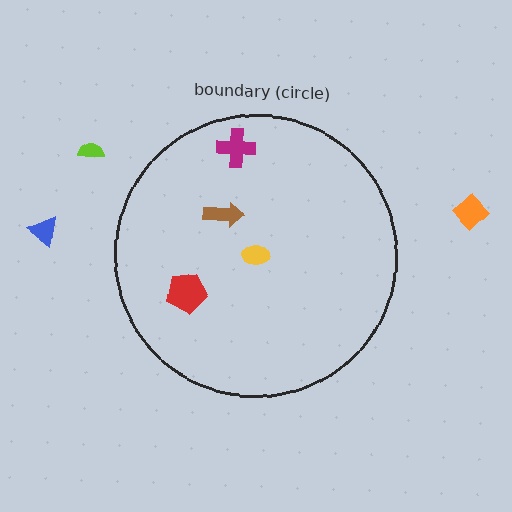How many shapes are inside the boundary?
4 inside, 3 outside.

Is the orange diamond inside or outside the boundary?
Outside.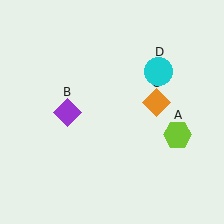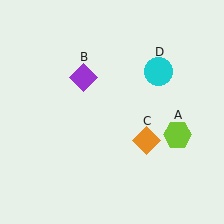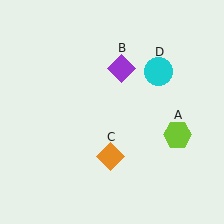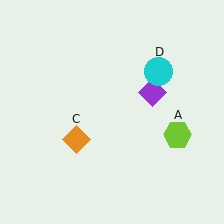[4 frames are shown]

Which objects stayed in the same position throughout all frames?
Lime hexagon (object A) and cyan circle (object D) remained stationary.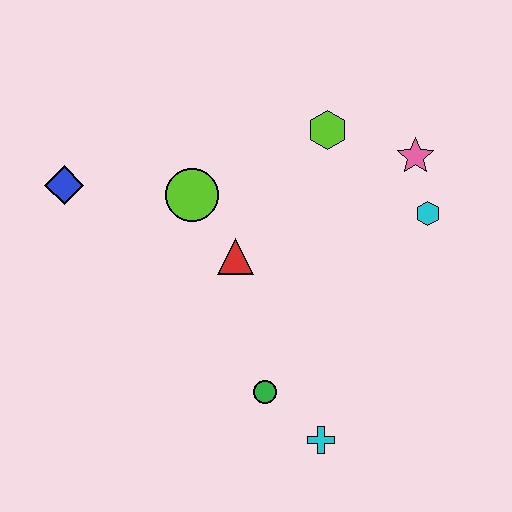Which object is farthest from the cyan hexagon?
The blue diamond is farthest from the cyan hexagon.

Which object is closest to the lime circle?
The red triangle is closest to the lime circle.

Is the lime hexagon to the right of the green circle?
Yes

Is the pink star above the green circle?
Yes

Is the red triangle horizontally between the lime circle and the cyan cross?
Yes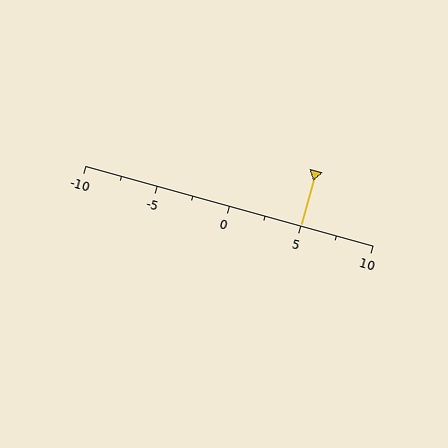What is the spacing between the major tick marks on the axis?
The major ticks are spaced 5 apart.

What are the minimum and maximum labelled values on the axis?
The axis runs from -10 to 10.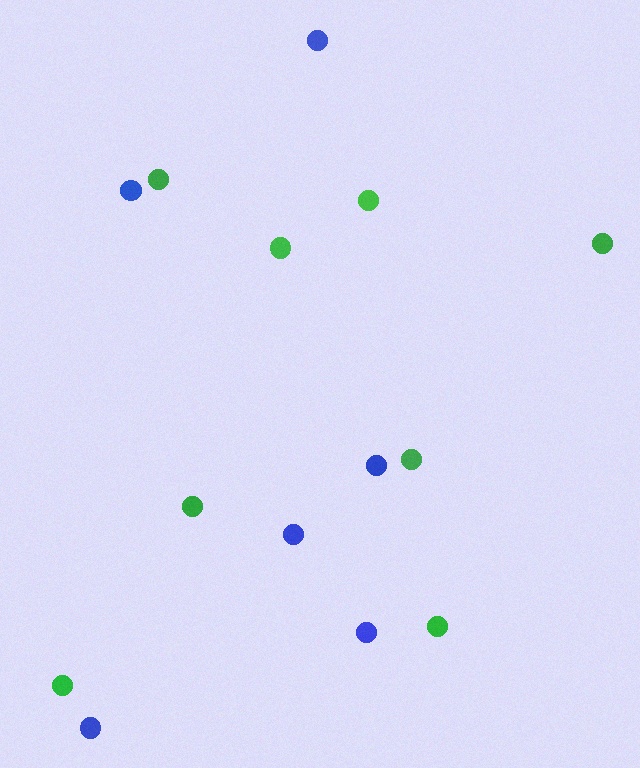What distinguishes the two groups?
There are 2 groups: one group of green circles (8) and one group of blue circles (6).